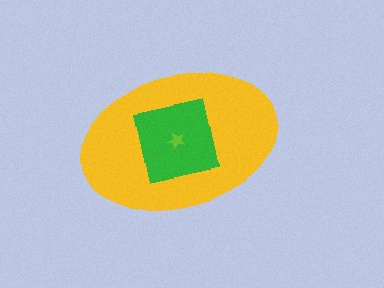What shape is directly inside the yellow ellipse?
The green square.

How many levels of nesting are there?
3.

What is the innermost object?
The lime star.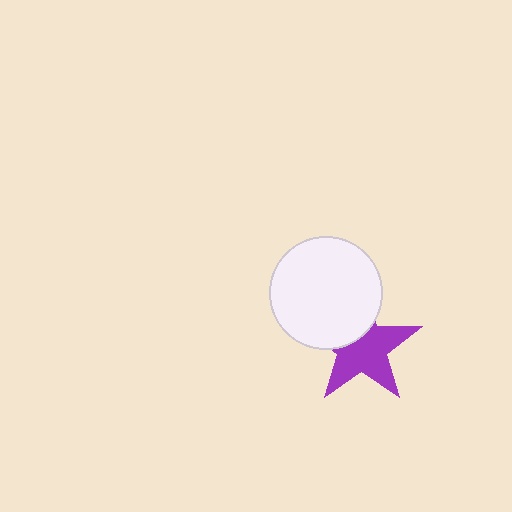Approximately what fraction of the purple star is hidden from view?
Roughly 35% of the purple star is hidden behind the white circle.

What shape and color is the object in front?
The object in front is a white circle.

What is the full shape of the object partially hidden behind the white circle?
The partially hidden object is a purple star.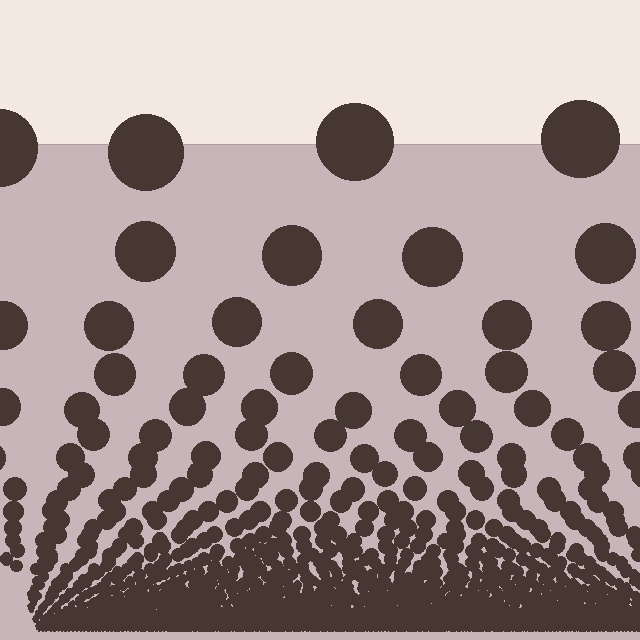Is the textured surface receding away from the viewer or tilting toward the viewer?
The surface appears to tilt toward the viewer. Texture elements get larger and sparser toward the top.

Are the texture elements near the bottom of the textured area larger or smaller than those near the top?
Smaller. The gradient is inverted — elements near the bottom are smaller and denser.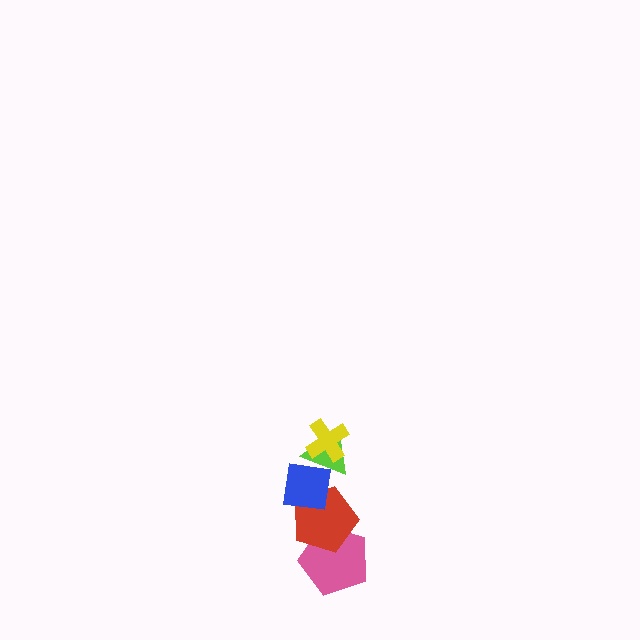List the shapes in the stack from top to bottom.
From top to bottom: the yellow cross, the lime triangle, the blue square, the red pentagon, the pink pentagon.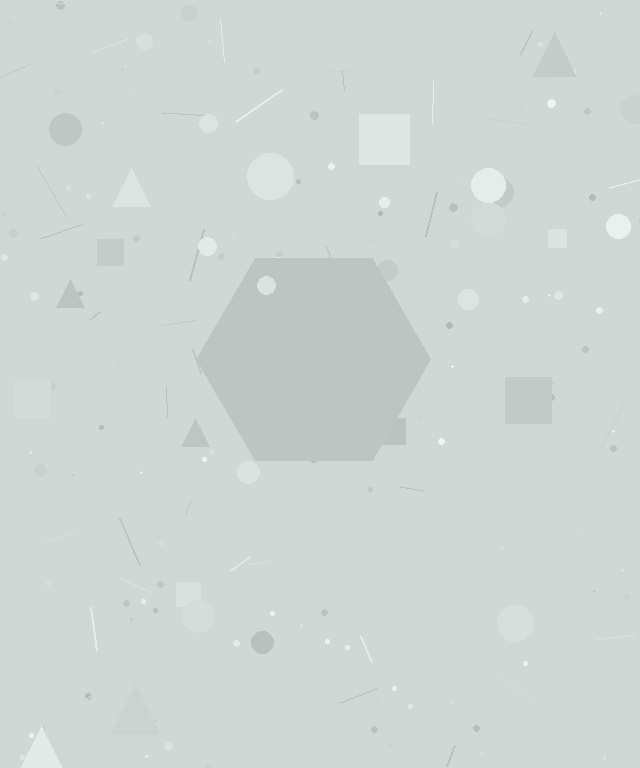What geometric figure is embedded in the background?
A hexagon is embedded in the background.